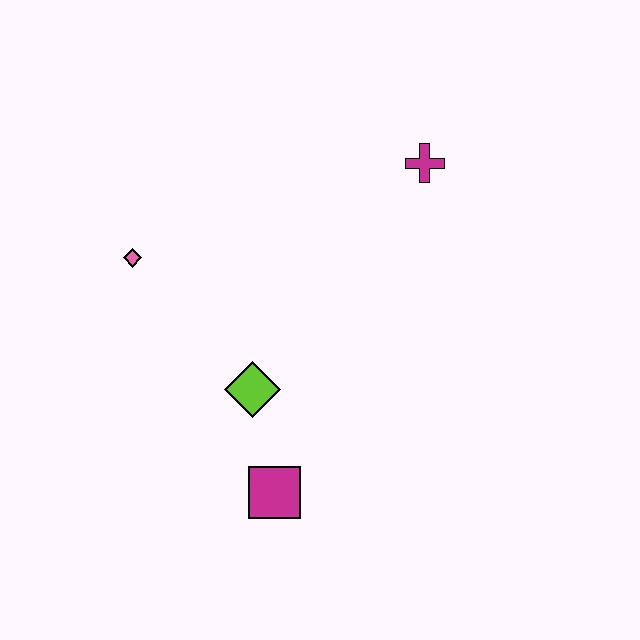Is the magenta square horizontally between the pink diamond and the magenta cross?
Yes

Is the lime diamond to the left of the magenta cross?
Yes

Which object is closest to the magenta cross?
The lime diamond is closest to the magenta cross.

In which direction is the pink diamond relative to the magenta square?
The pink diamond is above the magenta square.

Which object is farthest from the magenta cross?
The magenta square is farthest from the magenta cross.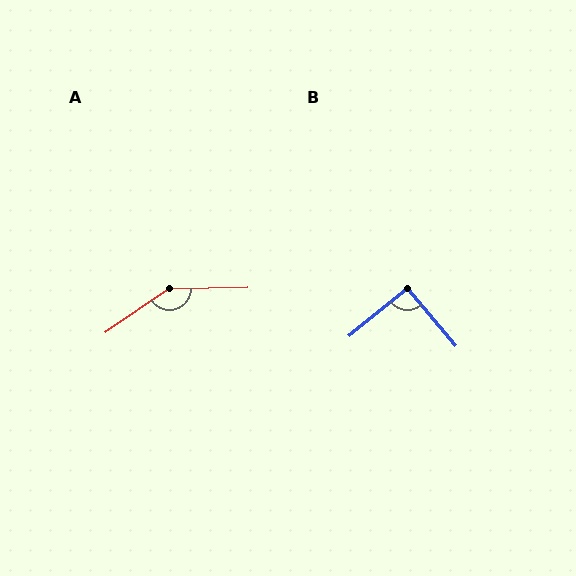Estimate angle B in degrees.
Approximately 92 degrees.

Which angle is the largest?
A, at approximately 146 degrees.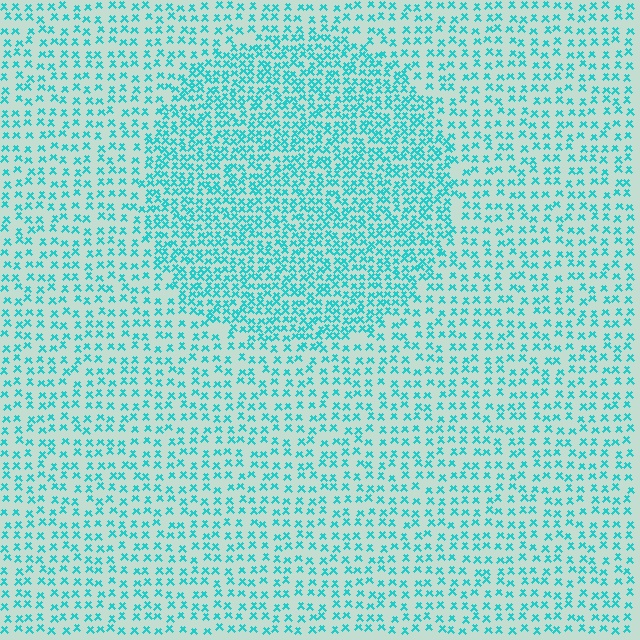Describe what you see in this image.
The image contains small cyan elements arranged at two different densities. A circle-shaped region is visible where the elements are more densely packed than the surrounding area.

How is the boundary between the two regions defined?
The boundary is defined by a change in element density (approximately 1.9x ratio). All elements are the same color, size, and shape.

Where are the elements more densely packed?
The elements are more densely packed inside the circle boundary.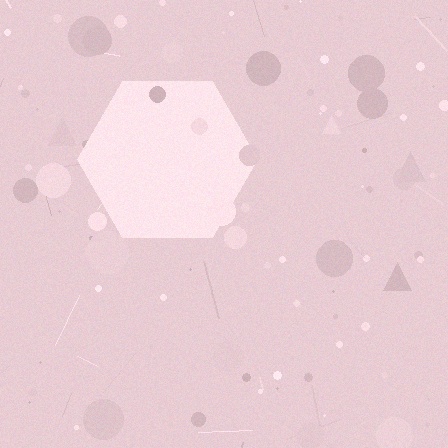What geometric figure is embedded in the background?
A hexagon is embedded in the background.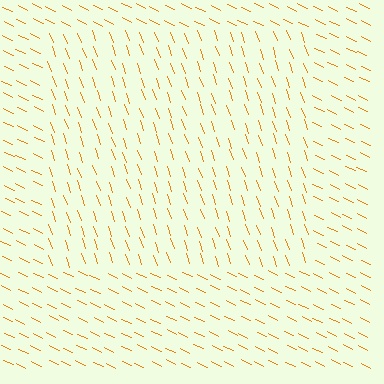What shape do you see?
I see a rectangle.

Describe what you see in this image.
The image is filled with small orange line segments. A rectangle region in the image has lines oriented differently from the surrounding lines, creating a visible texture boundary.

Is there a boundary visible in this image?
Yes, there is a texture boundary formed by a change in line orientation.